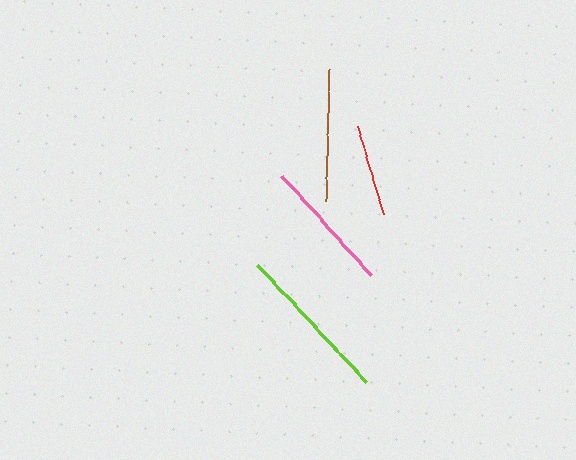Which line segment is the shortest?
The red line is the shortest at approximately 93 pixels.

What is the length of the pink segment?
The pink segment is approximately 134 pixels long.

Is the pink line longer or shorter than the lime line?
The lime line is longer than the pink line.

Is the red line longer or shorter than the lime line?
The lime line is longer than the red line.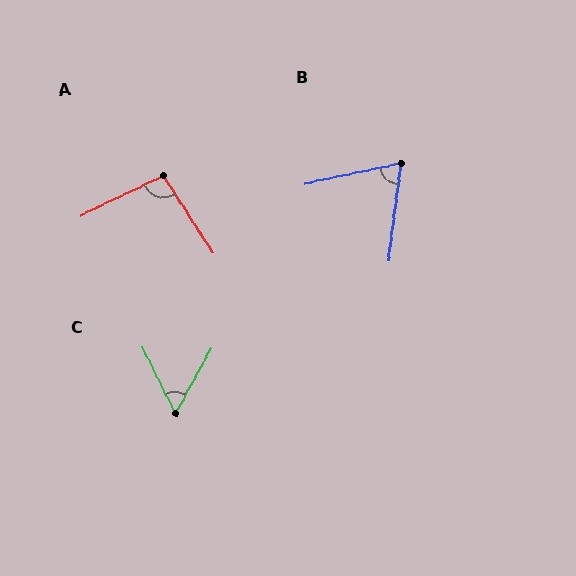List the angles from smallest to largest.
C (56°), B (71°), A (97°).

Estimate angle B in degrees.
Approximately 71 degrees.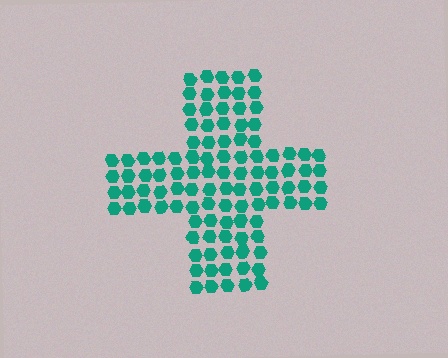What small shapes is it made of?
It is made of small hexagons.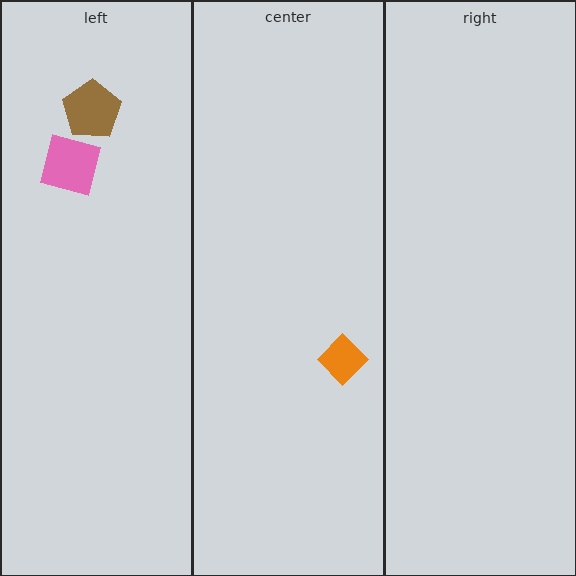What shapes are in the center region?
The orange diamond.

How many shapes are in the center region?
1.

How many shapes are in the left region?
2.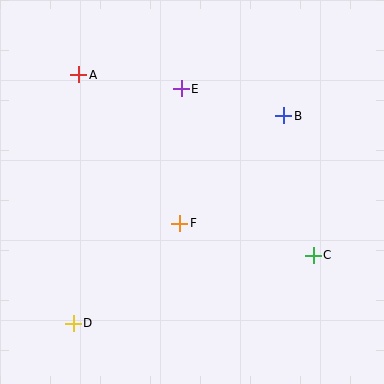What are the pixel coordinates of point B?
Point B is at (284, 116).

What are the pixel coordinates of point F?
Point F is at (180, 223).